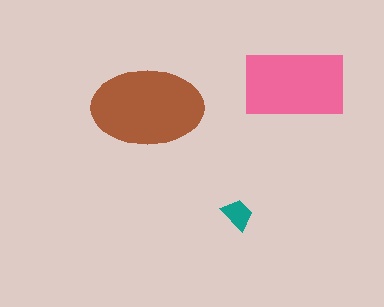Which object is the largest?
The brown ellipse.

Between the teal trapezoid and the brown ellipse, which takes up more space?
The brown ellipse.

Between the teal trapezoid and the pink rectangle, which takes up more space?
The pink rectangle.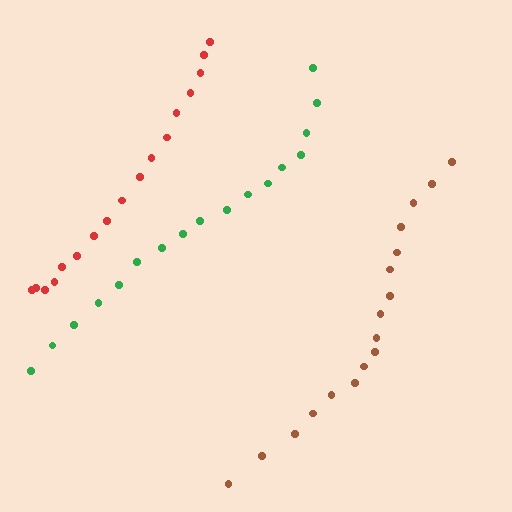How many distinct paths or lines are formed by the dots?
There are 3 distinct paths.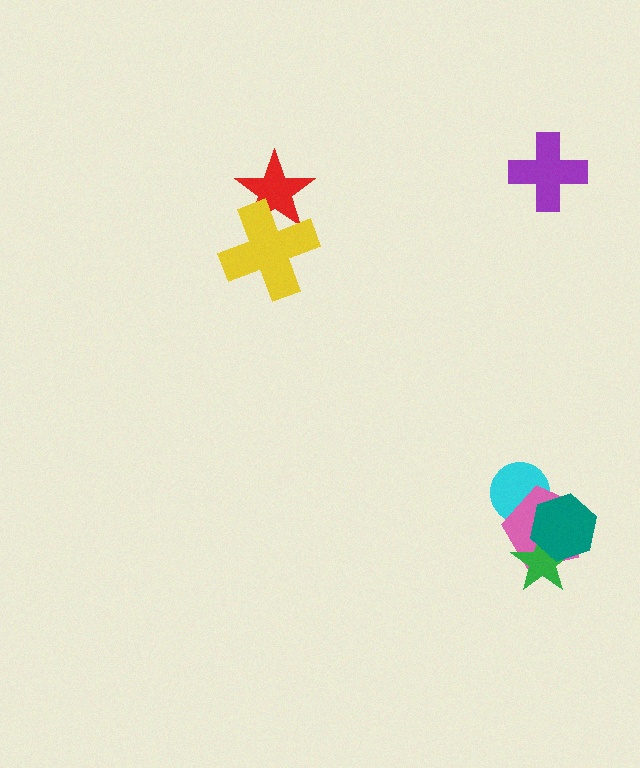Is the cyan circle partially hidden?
Yes, it is partially covered by another shape.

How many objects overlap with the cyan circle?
2 objects overlap with the cyan circle.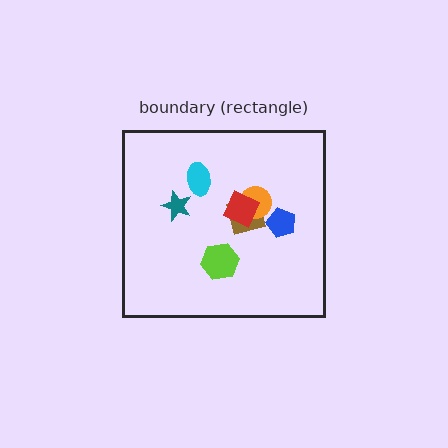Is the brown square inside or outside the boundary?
Inside.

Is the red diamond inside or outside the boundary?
Inside.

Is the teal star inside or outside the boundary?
Inside.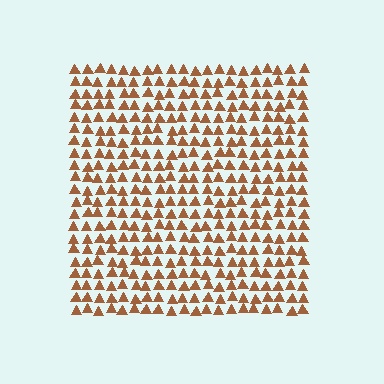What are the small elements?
The small elements are triangles.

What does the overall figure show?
The overall figure shows a square.